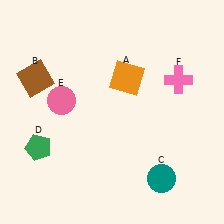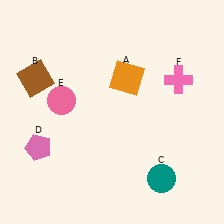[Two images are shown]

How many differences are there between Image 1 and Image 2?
There is 1 difference between the two images.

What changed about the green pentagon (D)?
In Image 1, D is green. In Image 2, it changed to pink.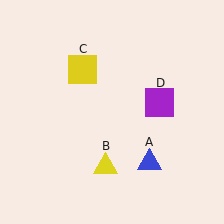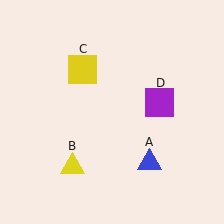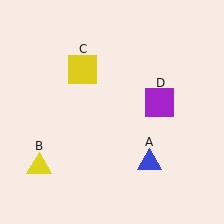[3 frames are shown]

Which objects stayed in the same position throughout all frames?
Blue triangle (object A) and yellow square (object C) and purple square (object D) remained stationary.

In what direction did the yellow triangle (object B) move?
The yellow triangle (object B) moved left.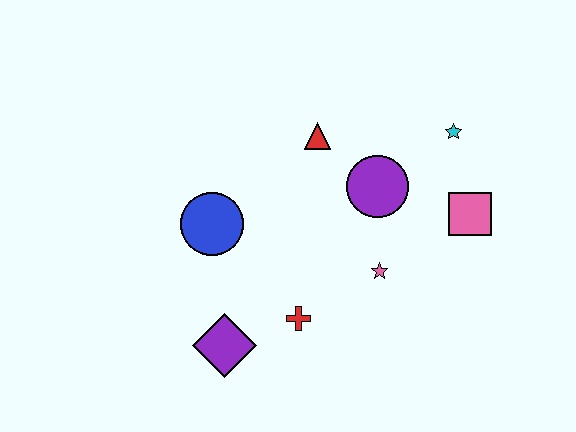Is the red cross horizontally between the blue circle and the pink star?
Yes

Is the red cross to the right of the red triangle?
No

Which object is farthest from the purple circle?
The purple diamond is farthest from the purple circle.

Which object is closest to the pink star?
The purple circle is closest to the pink star.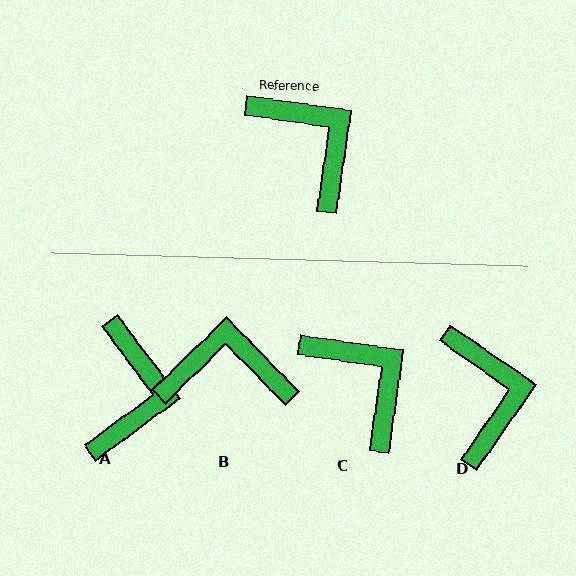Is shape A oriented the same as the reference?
No, it is off by about 45 degrees.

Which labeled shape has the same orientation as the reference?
C.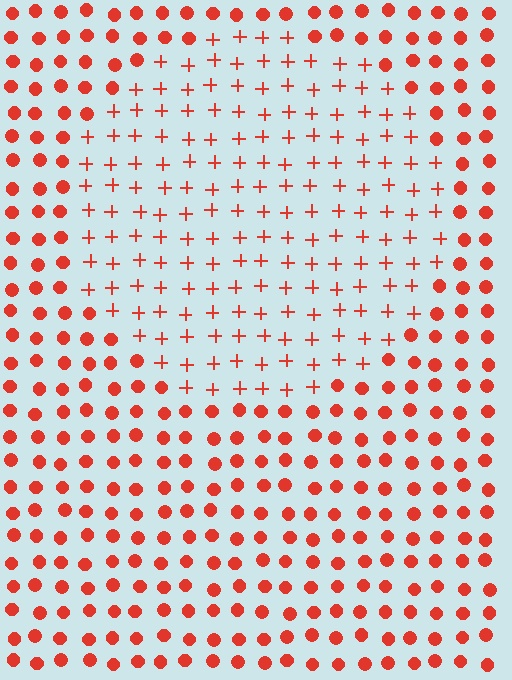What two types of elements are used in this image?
The image uses plus signs inside the circle region and circles outside it.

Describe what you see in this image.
The image is filled with small red elements arranged in a uniform grid. A circle-shaped region contains plus signs, while the surrounding area contains circles. The boundary is defined purely by the change in element shape.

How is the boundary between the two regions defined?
The boundary is defined by a change in element shape: plus signs inside vs. circles outside. All elements share the same color and spacing.